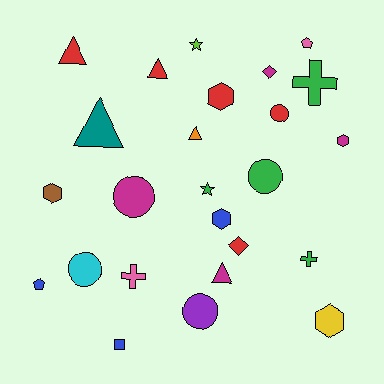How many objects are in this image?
There are 25 objects.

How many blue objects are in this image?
There are 3 blue objects.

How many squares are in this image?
There is 1 square.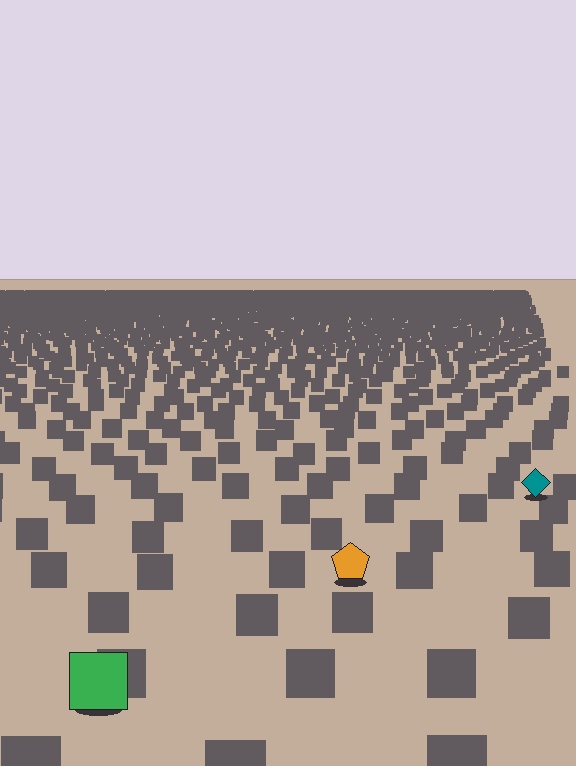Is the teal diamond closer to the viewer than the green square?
No. The green square is closer — you can tell from the texture gradient: the ground texture is coarser near it.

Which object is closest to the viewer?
The green square is closest. The texture marks near it are larger and more spread out.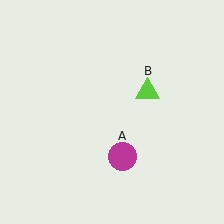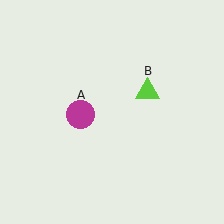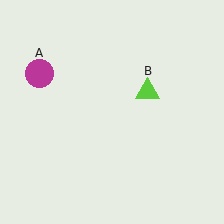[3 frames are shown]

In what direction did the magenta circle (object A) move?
The magenta circle (object A) moved up and to the left.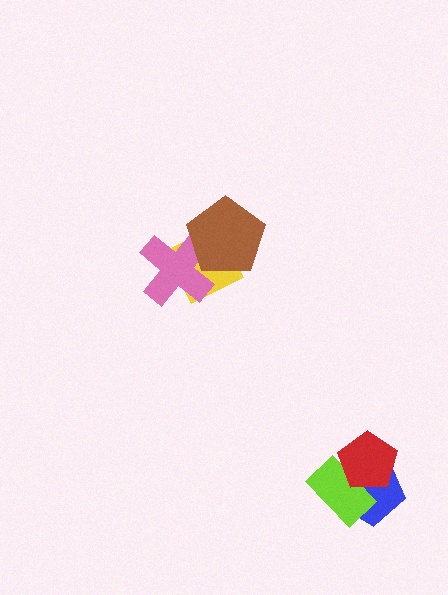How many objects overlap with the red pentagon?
2 objects overlap with the red pentagon.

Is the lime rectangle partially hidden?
Yes, it is partially covered by another shape.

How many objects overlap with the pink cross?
2 objects overlap with the pink cross.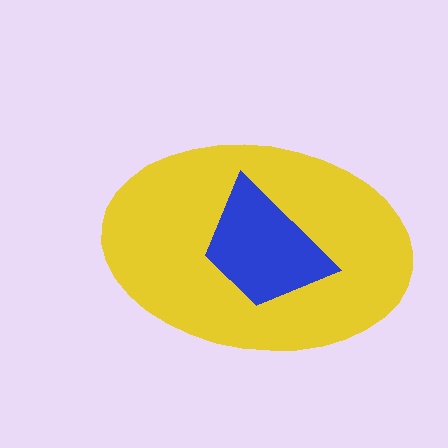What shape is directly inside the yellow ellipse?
The blue trapezoid.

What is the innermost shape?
The blue trapezoid.